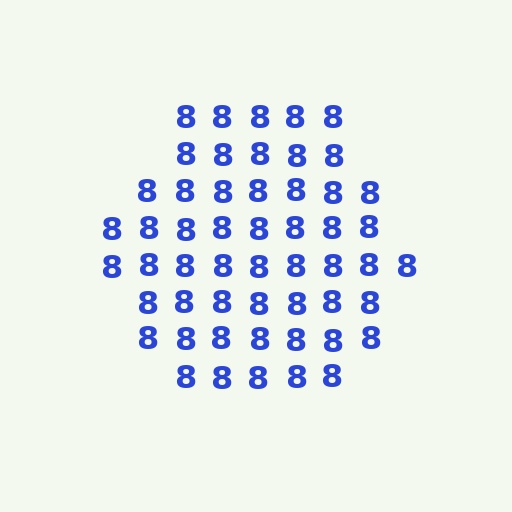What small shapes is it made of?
It is made of small digit 8's.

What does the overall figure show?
The overall figure shows a hexagon.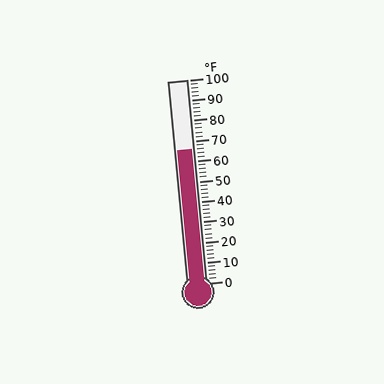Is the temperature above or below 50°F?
The temperature is above 50°F.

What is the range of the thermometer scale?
The thermometer scale ranges from 0°F to 100°F.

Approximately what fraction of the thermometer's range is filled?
The thermometer is filled to approximately 65% of its range.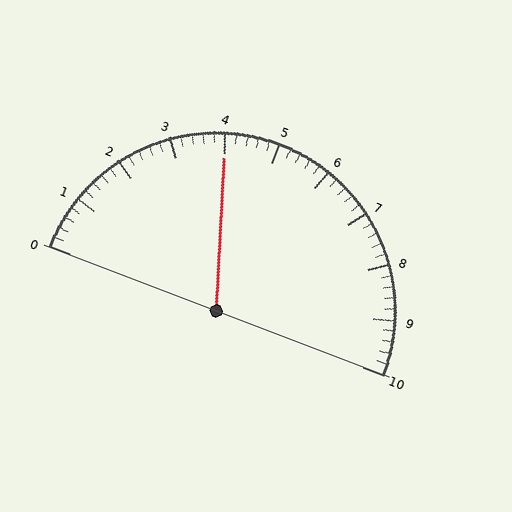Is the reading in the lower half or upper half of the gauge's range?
The reading is in the lower half of the range (0 to 10).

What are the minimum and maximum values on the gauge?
The gauge ranges from 0 to 10.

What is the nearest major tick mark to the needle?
The nearest major tick mark is 4.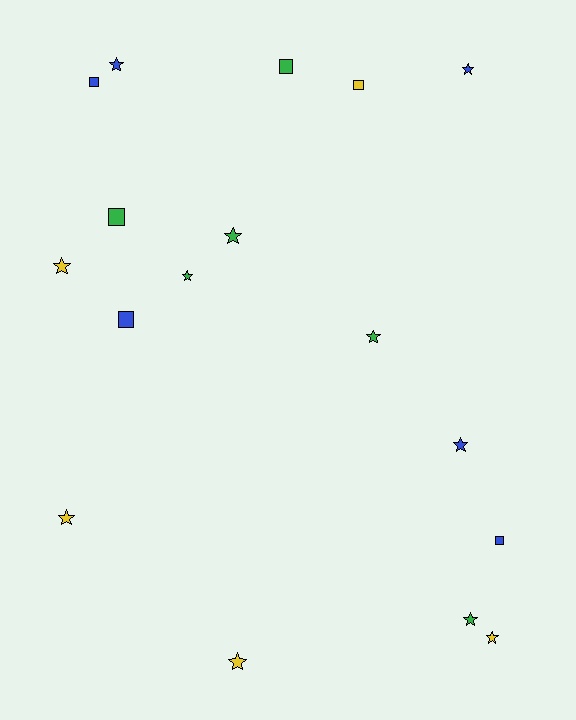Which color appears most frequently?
Green, with 6 objects.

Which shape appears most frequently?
Star, with 11 objects.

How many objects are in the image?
There are 17 objects.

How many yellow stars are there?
There are 4 yellow stars.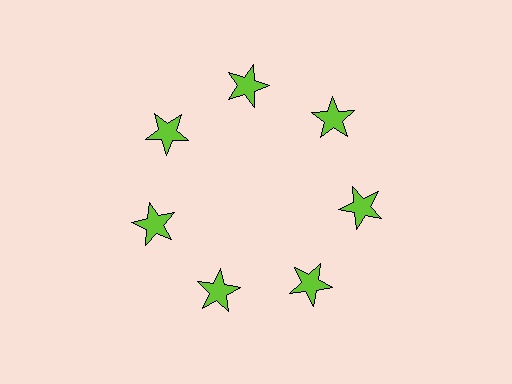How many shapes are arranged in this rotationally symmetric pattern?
There are 7 shapes, arranged in 7 groups of 1.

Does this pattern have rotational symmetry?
Yes, this pattern has 7-fold rotational symmetry. It looks the same after rotating 51 degrees around the center.